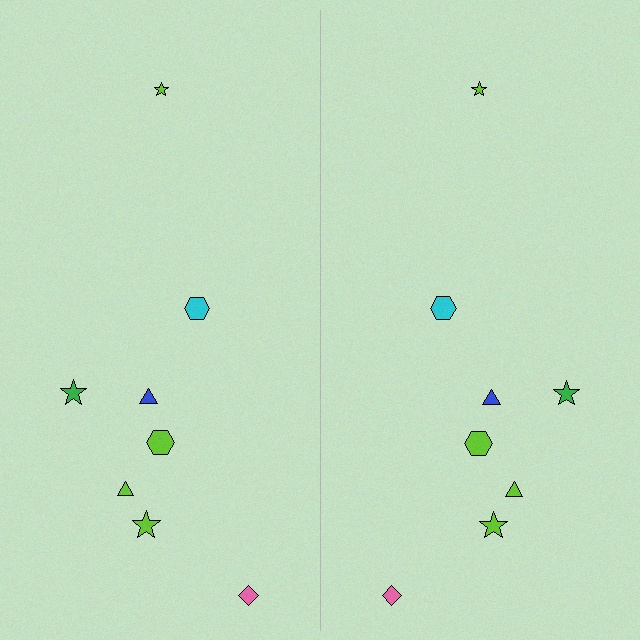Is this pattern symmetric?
Yes, this pattern has bilateral (reflection) symmetry.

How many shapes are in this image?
There are 16 shapes in this image.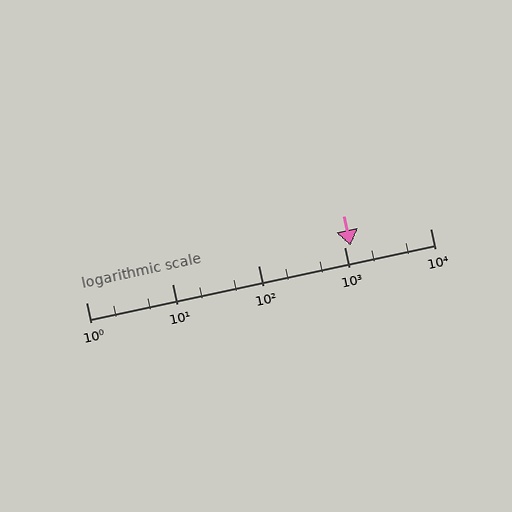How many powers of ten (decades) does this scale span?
The scale spans 4 decades, from 1 to 10000.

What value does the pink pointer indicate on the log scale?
The pointer indicates approximately 1200.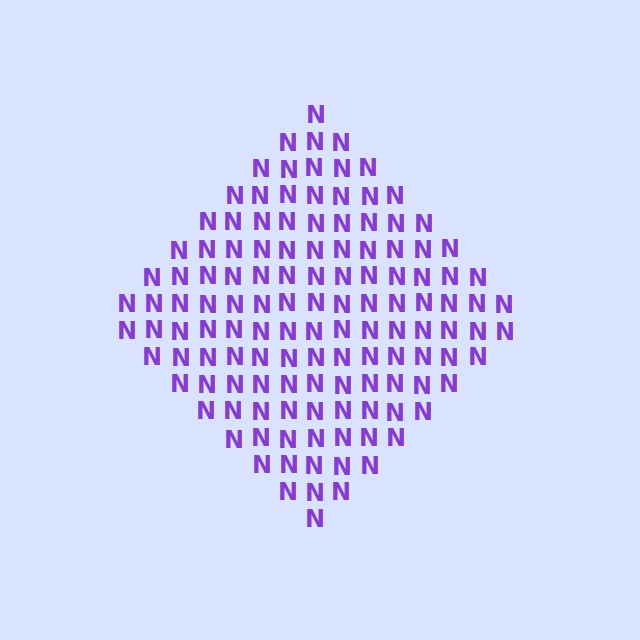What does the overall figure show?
The overall figure shows a diamond.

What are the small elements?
The small elements are letter N's.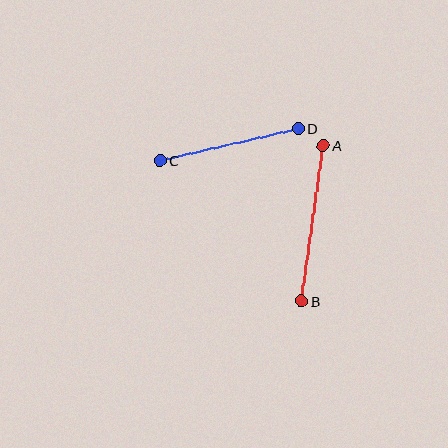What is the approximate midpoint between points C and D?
The midpoint is at approximately (229, 144) pixels.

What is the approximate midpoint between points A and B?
The midpoint is at approximately (312, 223) pixels.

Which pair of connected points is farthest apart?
Points A and B are farthest apart.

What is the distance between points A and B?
The distance is approximately 157 pixels.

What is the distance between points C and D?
The distance is approximately 142 pixels.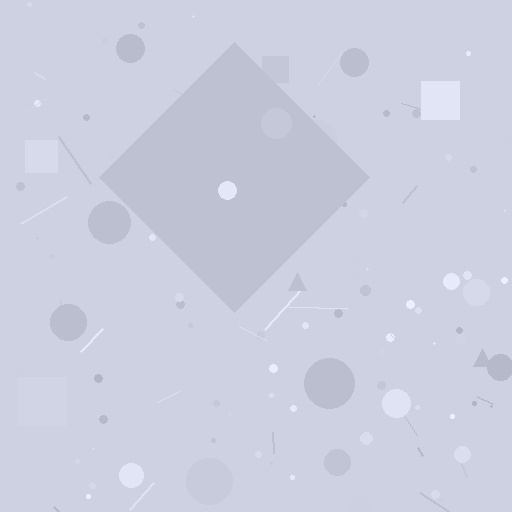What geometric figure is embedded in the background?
A diamond is embedded in the background.